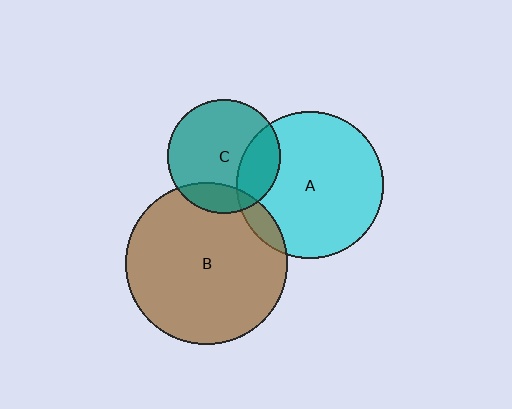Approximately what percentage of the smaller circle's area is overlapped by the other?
Approximately 15%.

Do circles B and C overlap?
Yes.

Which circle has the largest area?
Circle B (brown).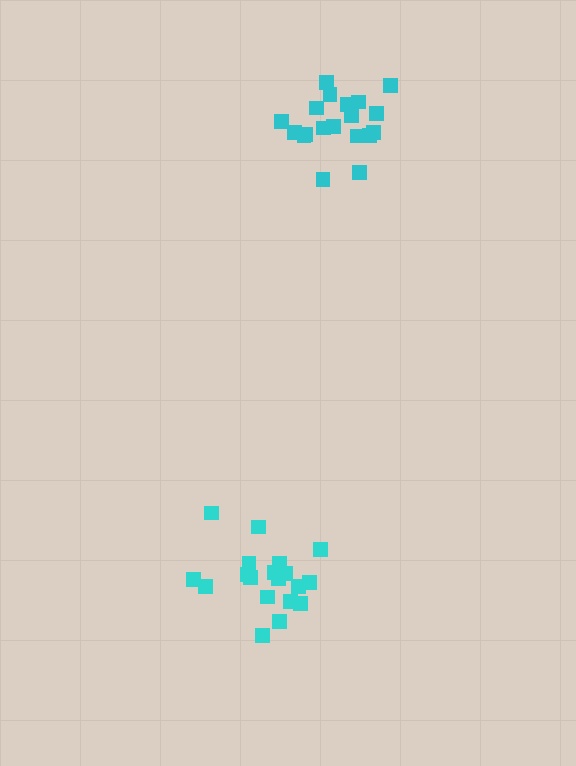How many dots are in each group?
Group 1: 19 dots, Group 2: 19 dots (38 total).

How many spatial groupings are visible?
There are 2 spatial groupings.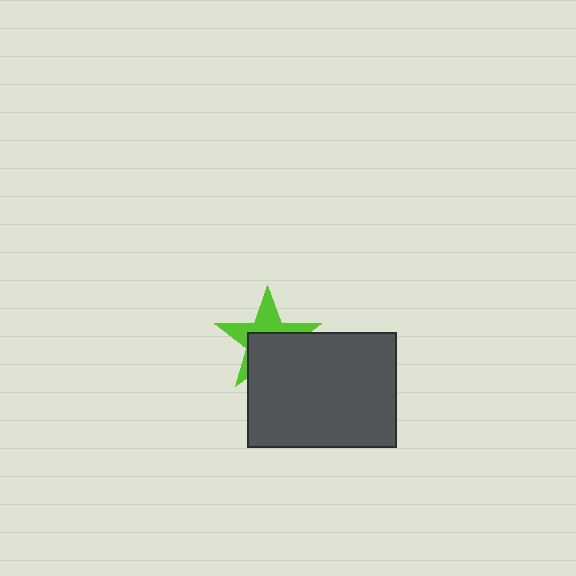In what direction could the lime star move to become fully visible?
The lime star could move up. That would shift it out from behind the dark gray rectangle entirely.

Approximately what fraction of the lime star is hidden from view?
Roughly 54% of the lime star is hidden behind the dark gray rectangle.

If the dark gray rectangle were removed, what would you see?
You would see the complete lime star.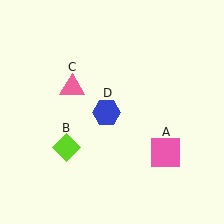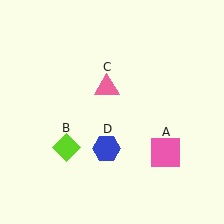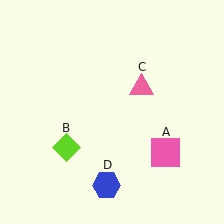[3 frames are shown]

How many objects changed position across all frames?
2 objects changed position: pink triangle (object C), blue hexagon (object D).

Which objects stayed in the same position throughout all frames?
Pink square (object A) and lime diamond (object B) remained stationary.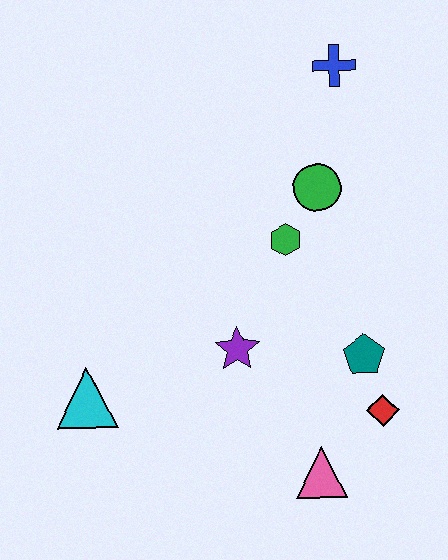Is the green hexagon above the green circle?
No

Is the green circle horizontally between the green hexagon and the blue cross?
Yes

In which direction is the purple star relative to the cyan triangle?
The purple star is to the right of the cyan triangle.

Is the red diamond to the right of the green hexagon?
Yes